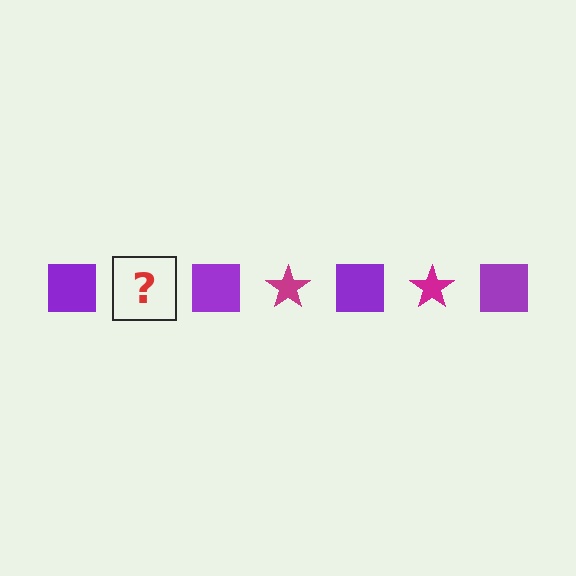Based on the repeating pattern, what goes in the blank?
The blank should be a magenta star.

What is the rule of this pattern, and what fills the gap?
The rule is that the pattern alternates between purple square and magenta star. The gap should be filled with a magenta star.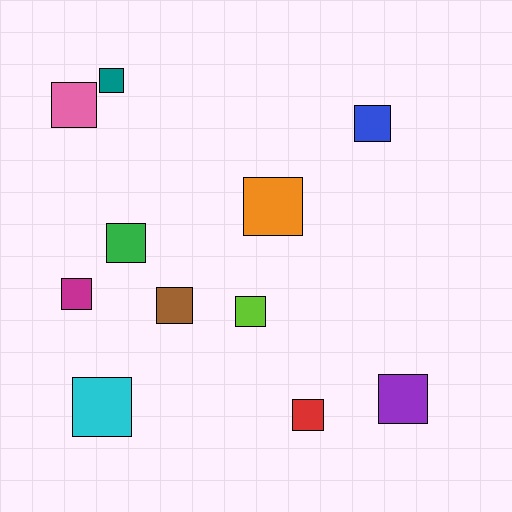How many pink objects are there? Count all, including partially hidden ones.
There is 1 pink object.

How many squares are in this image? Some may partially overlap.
There are 11 squares.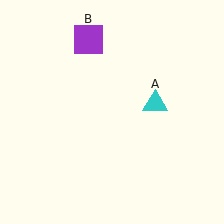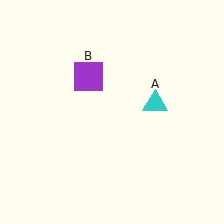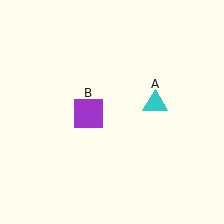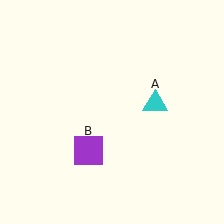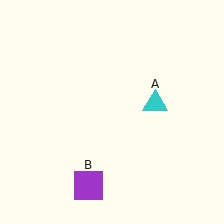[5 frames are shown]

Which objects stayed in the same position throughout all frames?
Cyan triangle (object A) remained stationary.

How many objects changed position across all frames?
1 object changed position: purple square (object B).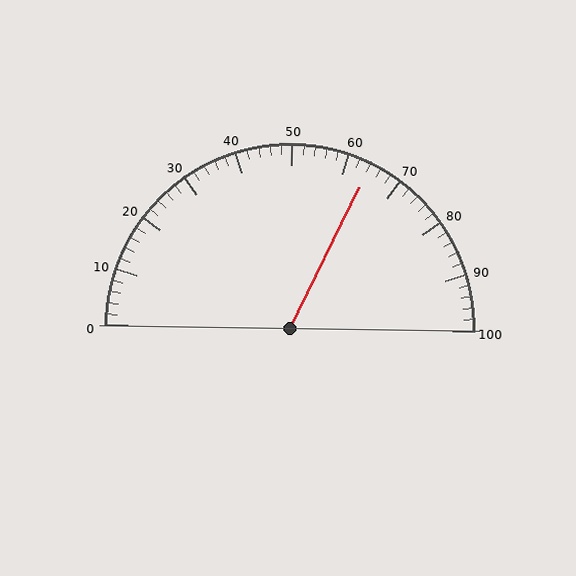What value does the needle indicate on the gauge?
The needle indicates approximately 64.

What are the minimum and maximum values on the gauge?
The gauge ranges from 0 to 100.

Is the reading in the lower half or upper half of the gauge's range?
The reading is in the upper half of the range (0 to 100).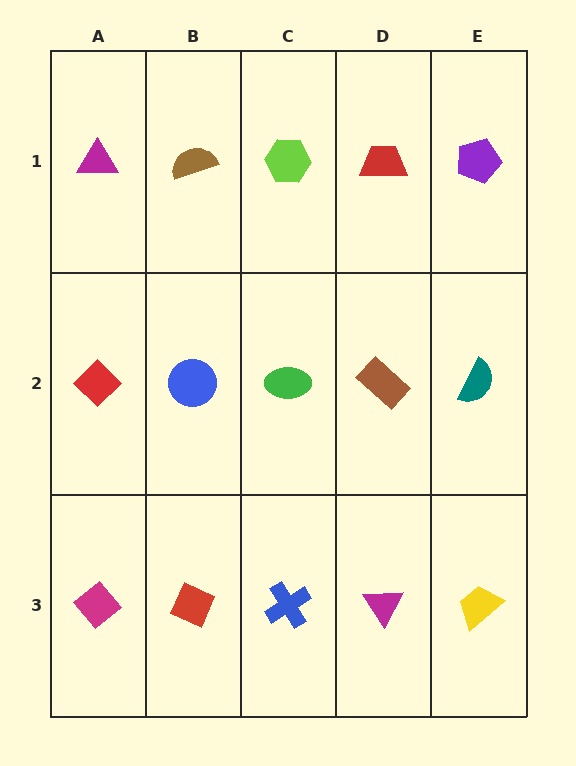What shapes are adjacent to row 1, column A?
A red diamond (row 2, column A), a brown semicircle (row 1, column B).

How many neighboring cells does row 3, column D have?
3.